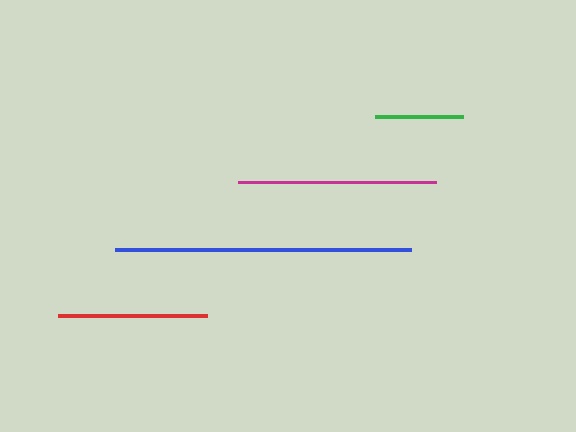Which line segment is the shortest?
The green line is the shortest at approximately 87 pixels.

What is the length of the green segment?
The green segment is approximately 87 pixels long.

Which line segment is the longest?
The blue line is the longest at approximately 297 pixels.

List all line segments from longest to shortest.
From longest to shortest: blue, magenta, red, green.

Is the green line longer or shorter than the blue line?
The blue line is longer than the green line.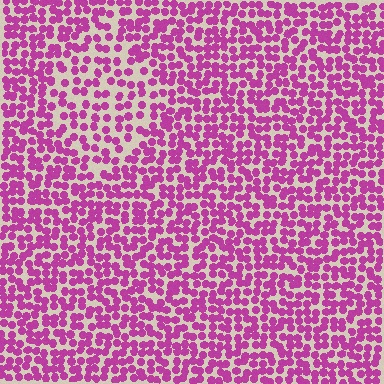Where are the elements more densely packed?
The elements are more densely packed outside the diamond boundary.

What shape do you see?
I see a diamond.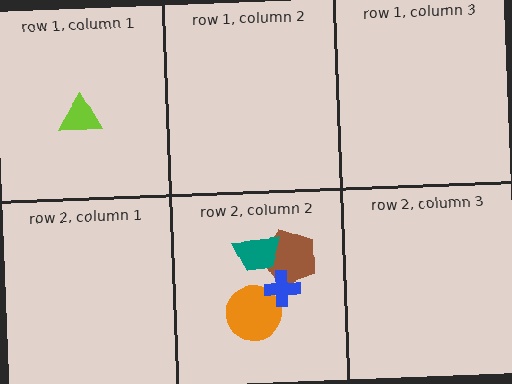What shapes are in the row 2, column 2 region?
The orange circle, the brown pentagon, the blue cross, the teal trapezoid.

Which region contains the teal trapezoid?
The row 2, column 2 region.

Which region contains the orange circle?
The row 2, column 2 region.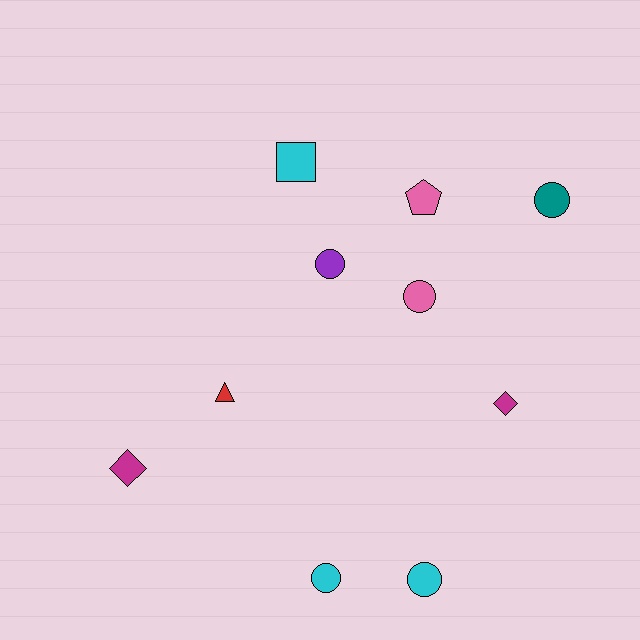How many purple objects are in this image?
There is 1 purple object.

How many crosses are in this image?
There are no crosses.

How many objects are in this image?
There are 10 objects.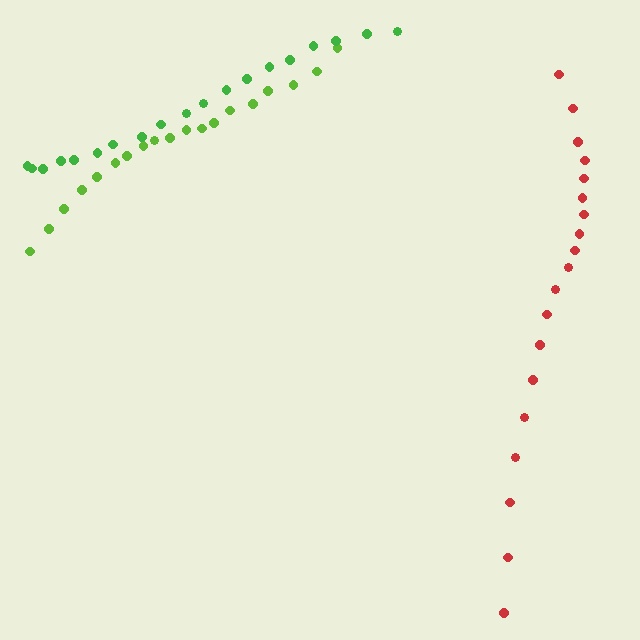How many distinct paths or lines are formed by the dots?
There are 3 distinct paths.